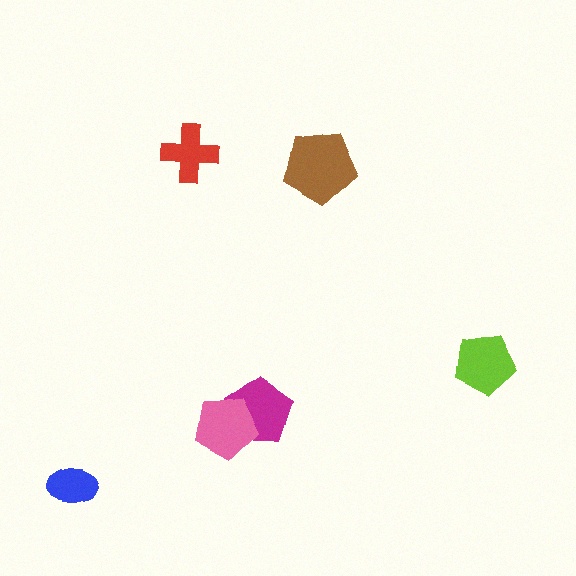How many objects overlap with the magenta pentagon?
1 object overlaps with the magenta pentagon.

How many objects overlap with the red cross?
0 objects overlap with the red cross.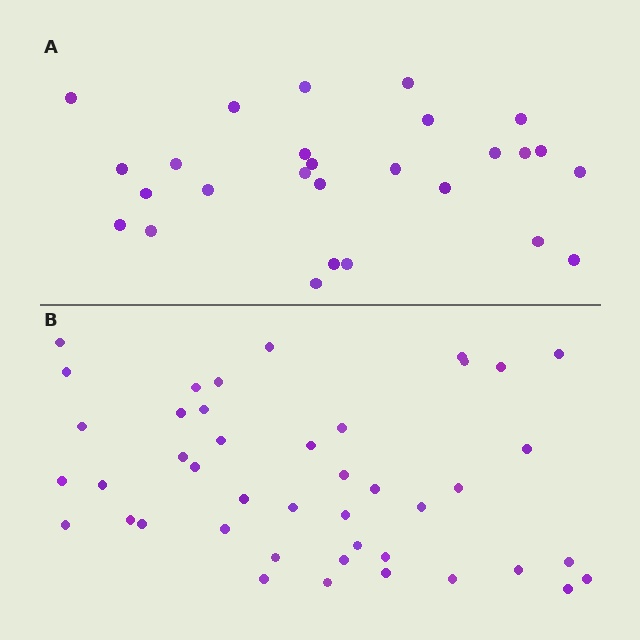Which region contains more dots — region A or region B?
Region B (the bottom region) has more dots.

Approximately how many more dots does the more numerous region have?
Region B has approximately 15 more dots than region A.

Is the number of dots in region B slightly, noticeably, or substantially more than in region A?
Region B has substantially more. The ratio is roughly 1.6 to 1.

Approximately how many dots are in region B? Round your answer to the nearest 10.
About 40 dots. (The exact count is 43, which rounds to 40.)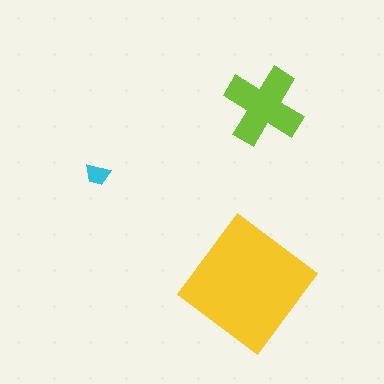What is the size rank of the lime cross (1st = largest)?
2nd.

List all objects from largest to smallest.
The yellow diamond, the lime cross, the cyan trapezoid.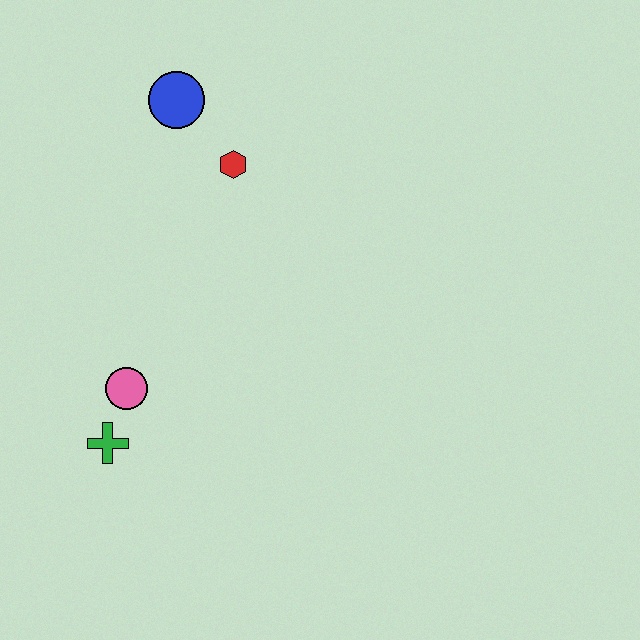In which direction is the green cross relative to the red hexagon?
The green cross is below the red hexagon.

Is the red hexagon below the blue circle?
Yes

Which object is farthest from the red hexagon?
The green cross is farthest from the red hexagon.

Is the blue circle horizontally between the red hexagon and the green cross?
Yes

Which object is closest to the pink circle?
The green cross is closest to the pink circle.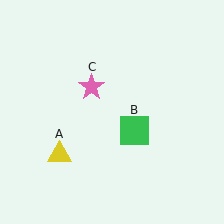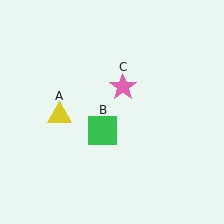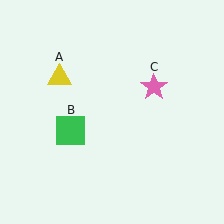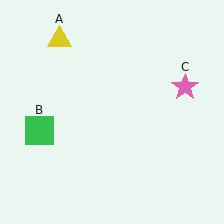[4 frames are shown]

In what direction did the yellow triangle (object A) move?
The yellow triangle (object A) moved up.